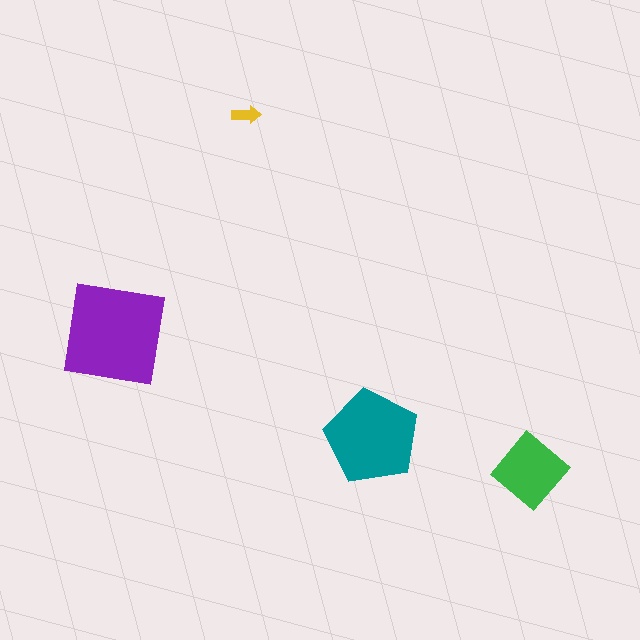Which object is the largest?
The purple square.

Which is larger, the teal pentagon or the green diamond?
The teal pentagon.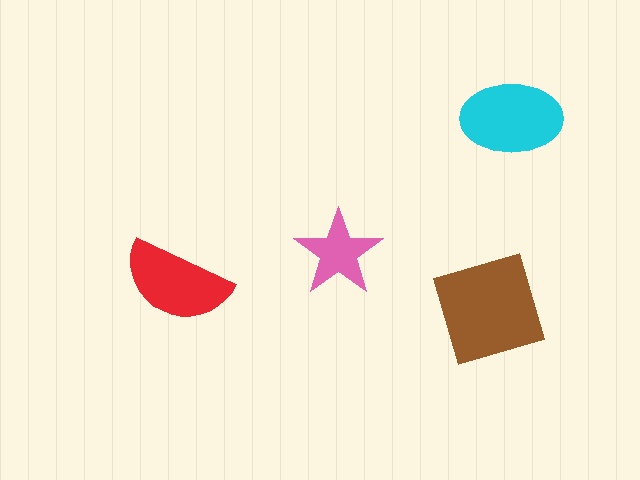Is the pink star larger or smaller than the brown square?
Smaller.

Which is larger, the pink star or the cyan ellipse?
The cyan ellipse.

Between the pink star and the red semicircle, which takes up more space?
The red semicircle.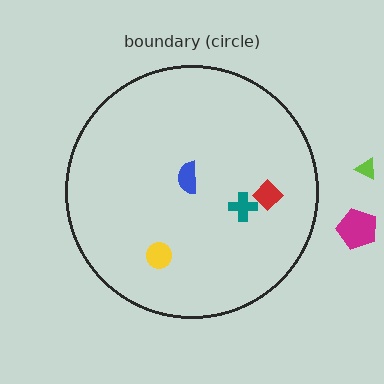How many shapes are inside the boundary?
4 inside, 2 outside.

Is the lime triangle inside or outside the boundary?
Outside.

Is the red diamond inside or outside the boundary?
Inside.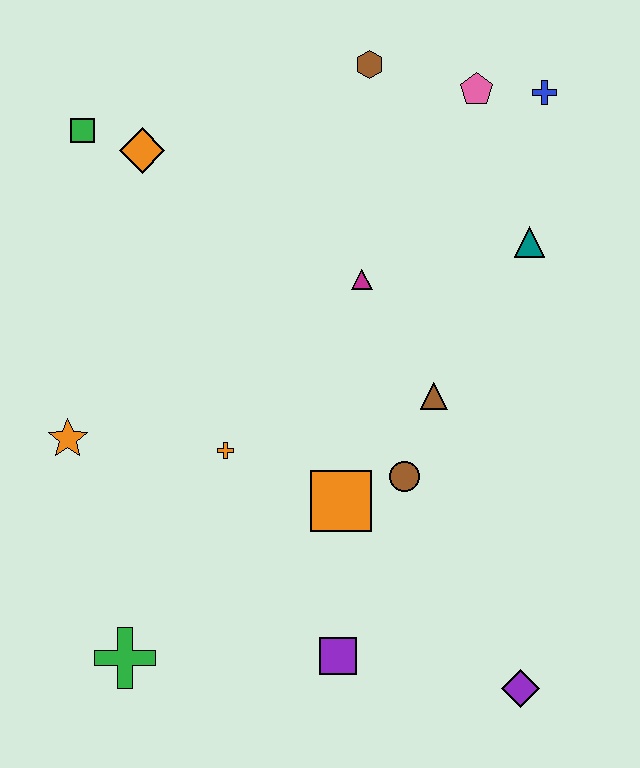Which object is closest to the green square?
The orange diamond is closest to the green square.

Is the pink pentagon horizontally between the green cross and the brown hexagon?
No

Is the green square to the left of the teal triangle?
Yes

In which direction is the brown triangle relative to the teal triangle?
The brown triangle is below the teal triangle.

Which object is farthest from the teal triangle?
The green cross is farthest from the teal triangle.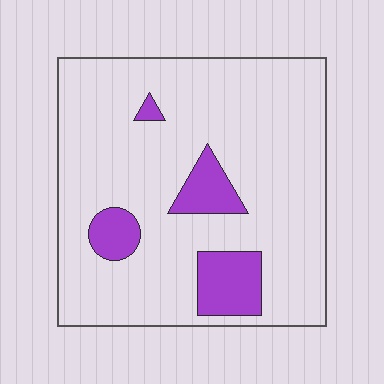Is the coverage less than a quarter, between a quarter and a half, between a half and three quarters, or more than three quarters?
Less than a quarter.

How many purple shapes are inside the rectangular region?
4.